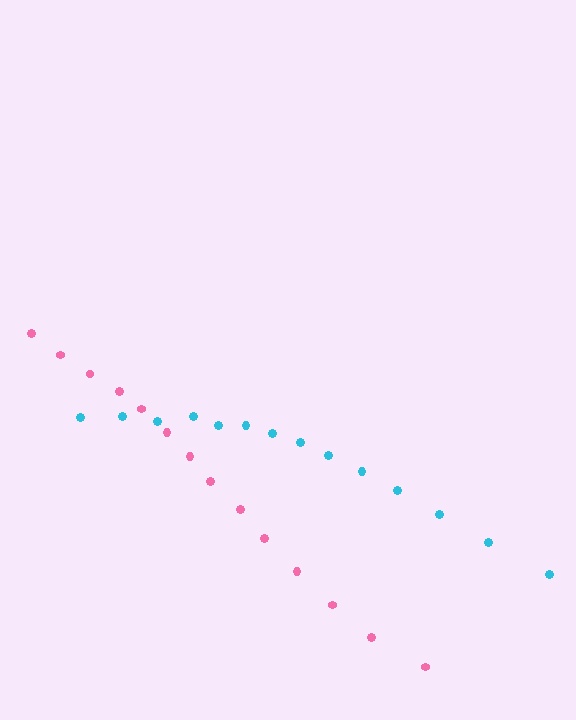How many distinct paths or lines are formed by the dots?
There are 2 distinct paths.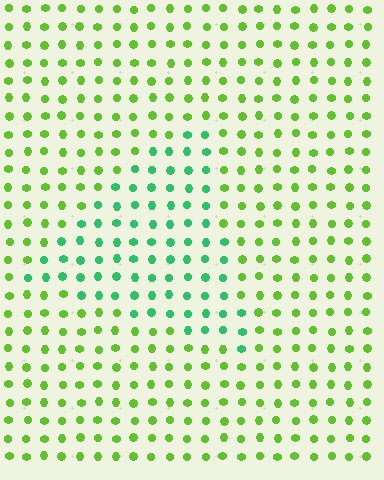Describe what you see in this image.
The image is filled with small lime elements in a uniform arrangement. A triangle-shaped region is visible where the elements are tinted to a slightly different hue, forming a subtle color boundary.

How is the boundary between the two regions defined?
The boundary is defined purely by a slight shift in hue (about 45 degrees). Spacing, size, and orientation are identical on both sides.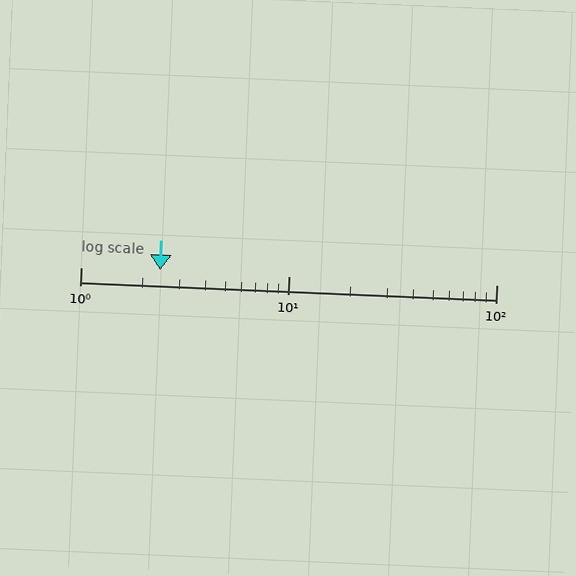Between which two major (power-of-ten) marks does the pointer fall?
The pointer is between 1 and 10.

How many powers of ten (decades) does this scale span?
The scale spans 2 decades, from 1 to 100.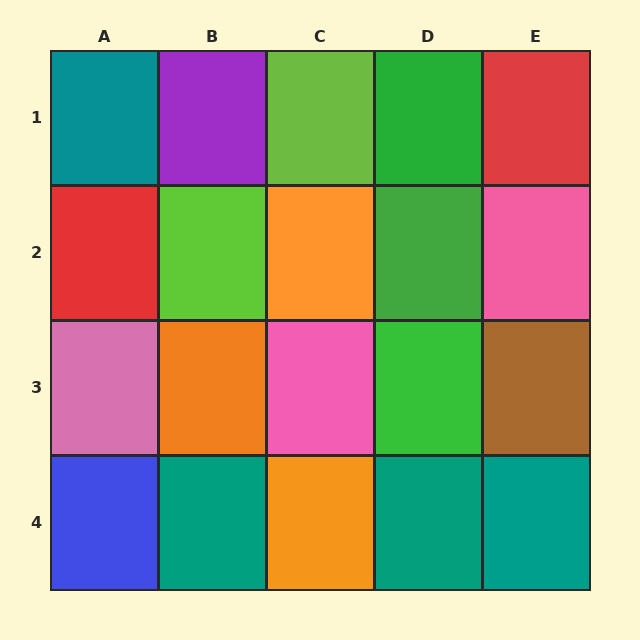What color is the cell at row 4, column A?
Blue.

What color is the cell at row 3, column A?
Pink.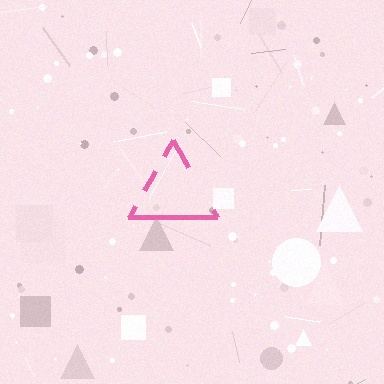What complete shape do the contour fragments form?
The contour fragments form a triangle.